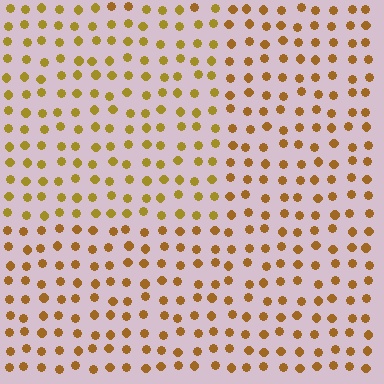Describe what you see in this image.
The image is filled with small brown elements in a uniform arrangement. A rectangle-shaped region is visible where the elements are tinted to a slightly different hue, forming a subtle color boundary.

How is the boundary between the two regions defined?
The boundary is defined purely by a slight shift in hue (about 18 degrees). Spacing, size, and orientation are identical on both sides.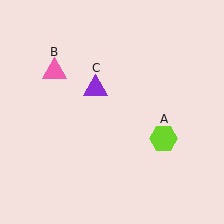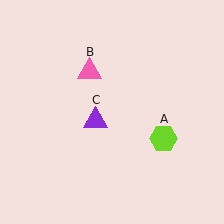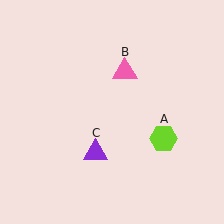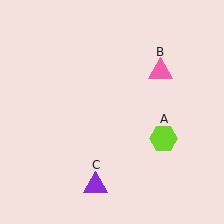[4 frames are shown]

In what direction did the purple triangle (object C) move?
The purple triangle (object C) moved down.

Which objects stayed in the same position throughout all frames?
Lime hexagon (object A) remained stationary.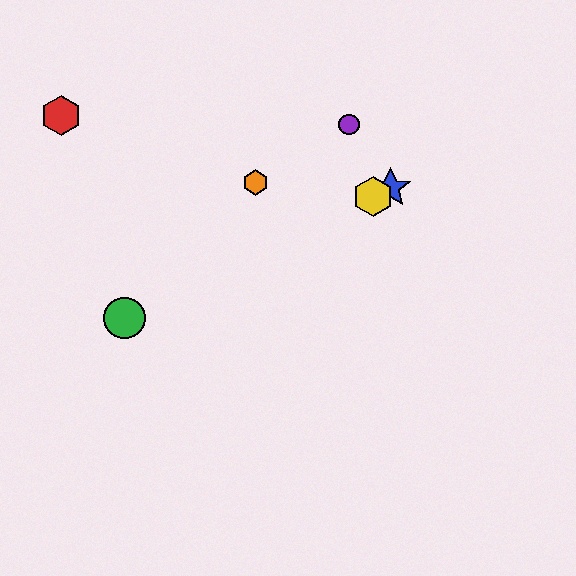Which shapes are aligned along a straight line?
The blue star, the green circle, the yellow hexagon are aligned along a straight line.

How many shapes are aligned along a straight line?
3 shapes (the blue star, the green circle, the yellow hexagon) are aligned along a straight line.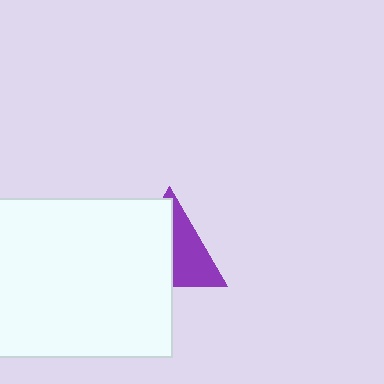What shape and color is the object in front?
The object in front is a white rectangle.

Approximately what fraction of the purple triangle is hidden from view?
Roughly 55% of the purple triangle is hidden behind the white rectangle.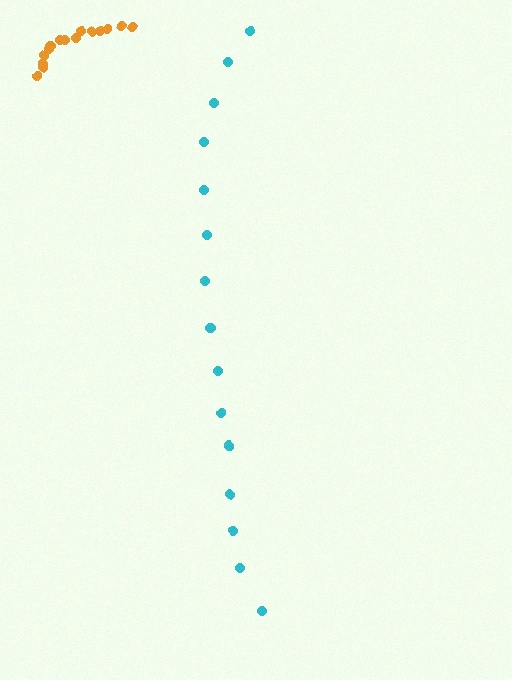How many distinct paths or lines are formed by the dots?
There are 2 distinct paths.